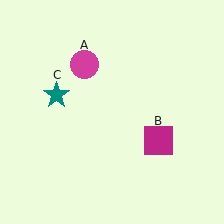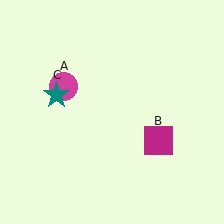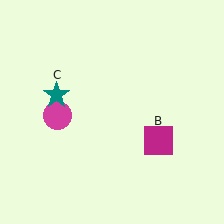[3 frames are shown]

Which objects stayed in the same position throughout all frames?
Magenta square (object B) and teal star (object C) remained stationary.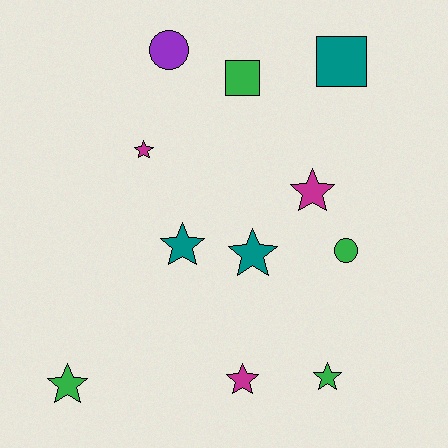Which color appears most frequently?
Green, with 4 objects.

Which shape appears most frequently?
Star, with 7 objects.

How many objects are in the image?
There are 11 objects.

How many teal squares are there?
There is 1 teal square.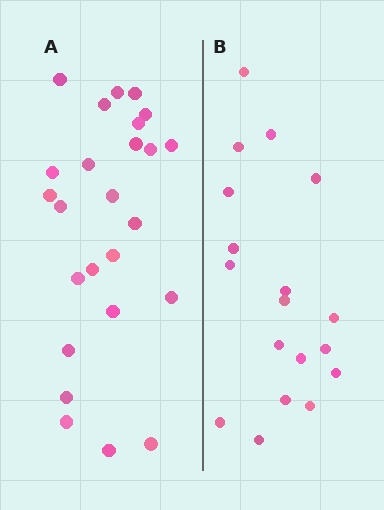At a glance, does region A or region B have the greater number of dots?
Region A (the left region) has more dots.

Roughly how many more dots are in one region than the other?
Region A has roughly 8 or so more dots than region B.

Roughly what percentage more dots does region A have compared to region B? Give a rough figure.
About 40% more.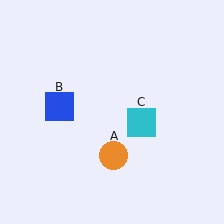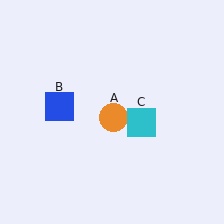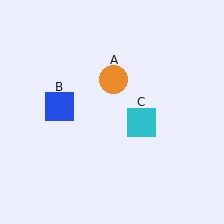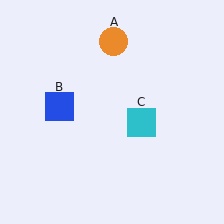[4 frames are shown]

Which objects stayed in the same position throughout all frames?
Blue square (object B) and cyan square (object C) remained stationary.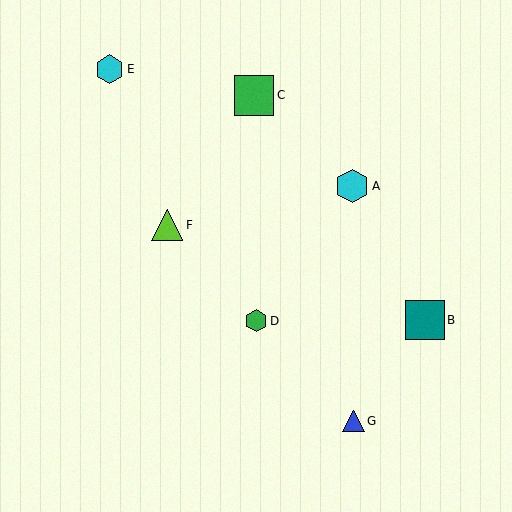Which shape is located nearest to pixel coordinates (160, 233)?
The lime triangle (labeled F) at (167, 225) is nearest to that location.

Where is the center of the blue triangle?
The center of the blue triangle is at (353, 421).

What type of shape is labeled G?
Shape G is a blue triangle.